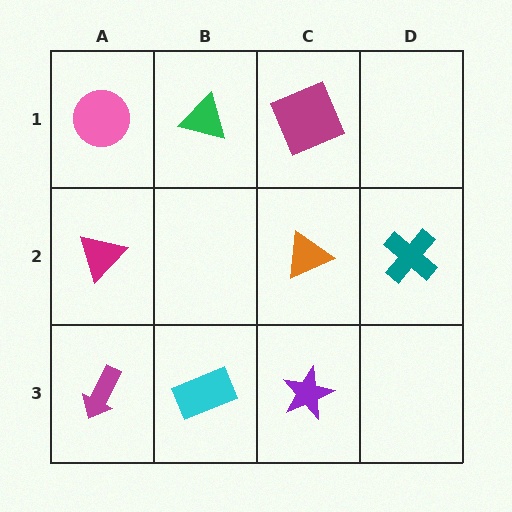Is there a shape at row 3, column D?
No, that cell is empty.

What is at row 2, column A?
A magenta triangle.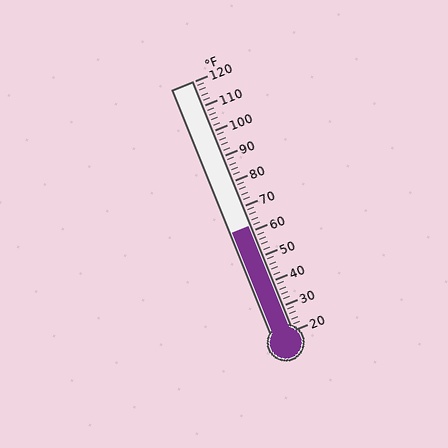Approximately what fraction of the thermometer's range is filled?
The thermometer is filled to approximately 40% of its range.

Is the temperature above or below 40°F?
The temperature is above 40°F.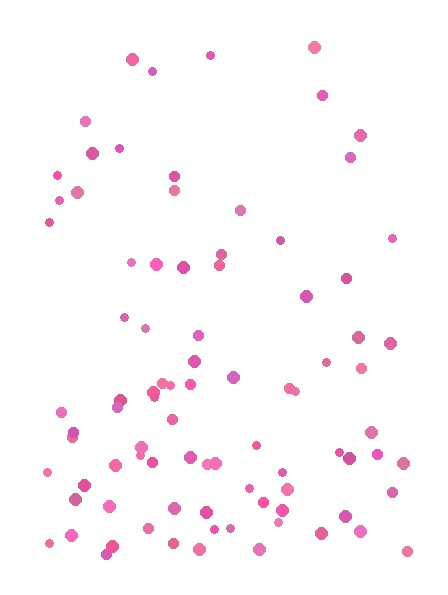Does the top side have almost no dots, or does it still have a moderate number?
Still a moderate number, just noticeably fewer than the bottom.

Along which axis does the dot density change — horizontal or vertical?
Vertical.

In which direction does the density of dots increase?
From top to bottom, with the bottom side densest.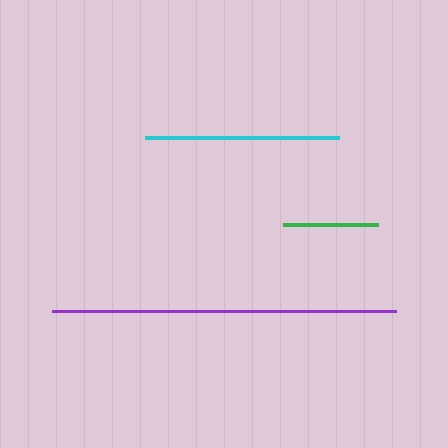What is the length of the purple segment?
The purple segment is approximately 344 pixels long.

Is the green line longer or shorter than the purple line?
The purple line is longer than the green line.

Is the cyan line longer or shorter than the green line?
The cyan line is longer than the green line.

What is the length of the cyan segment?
The cyan segment is approximately 194 pixels long.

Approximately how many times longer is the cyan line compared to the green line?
The cyan line is approximately 2.0 times the length of the green line.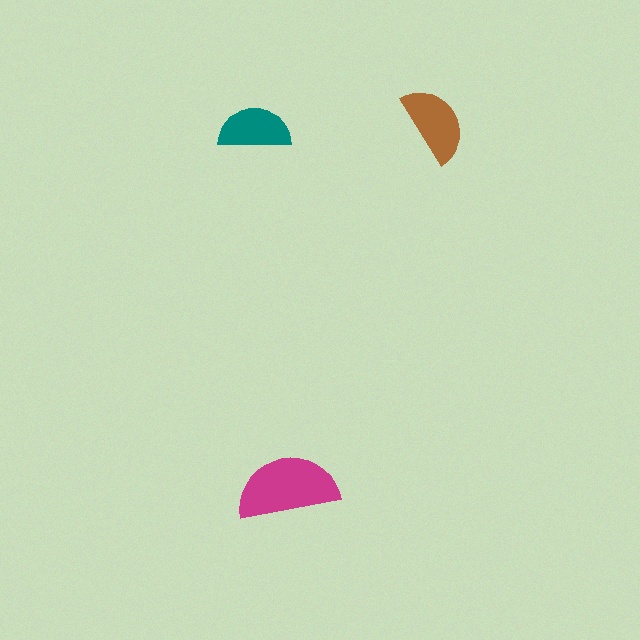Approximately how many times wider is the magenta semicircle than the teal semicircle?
About 1.5 times wider.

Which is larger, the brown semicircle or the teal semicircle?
The brown one.